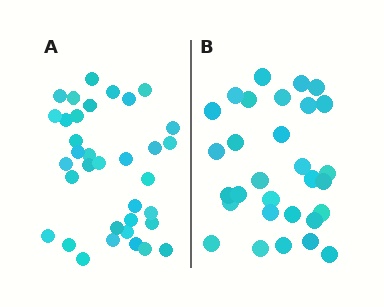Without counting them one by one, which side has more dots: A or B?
Region A (the left region) has more dots.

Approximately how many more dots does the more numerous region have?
Region A has about 5 more dots than region B.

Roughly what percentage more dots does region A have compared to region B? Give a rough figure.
About 15% more.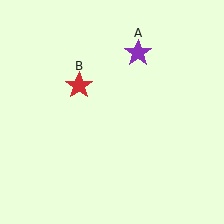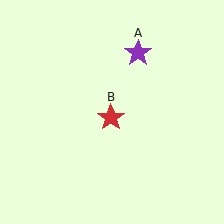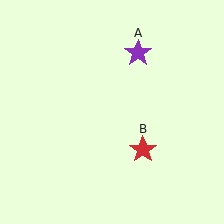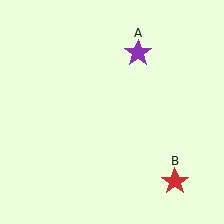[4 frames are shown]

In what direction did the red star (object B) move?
The red star (object B) moved down and to the right.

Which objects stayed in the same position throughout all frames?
Purple star (object A) remained stationary.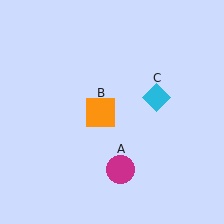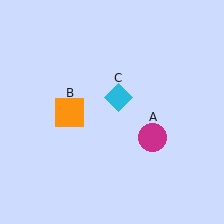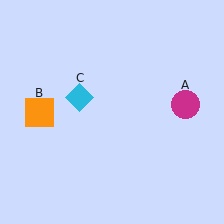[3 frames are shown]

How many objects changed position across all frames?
3 objects changed position: magenta circle (object A), orange square (object B), cyan diamond (object C).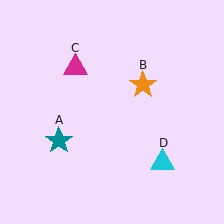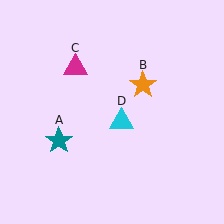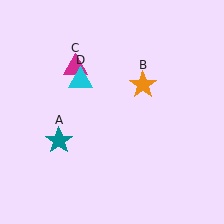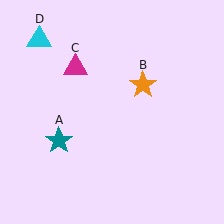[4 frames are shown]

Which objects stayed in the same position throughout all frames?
Teal star (object A) and orange star (object B) and magenta triangle (object C) remained stationary.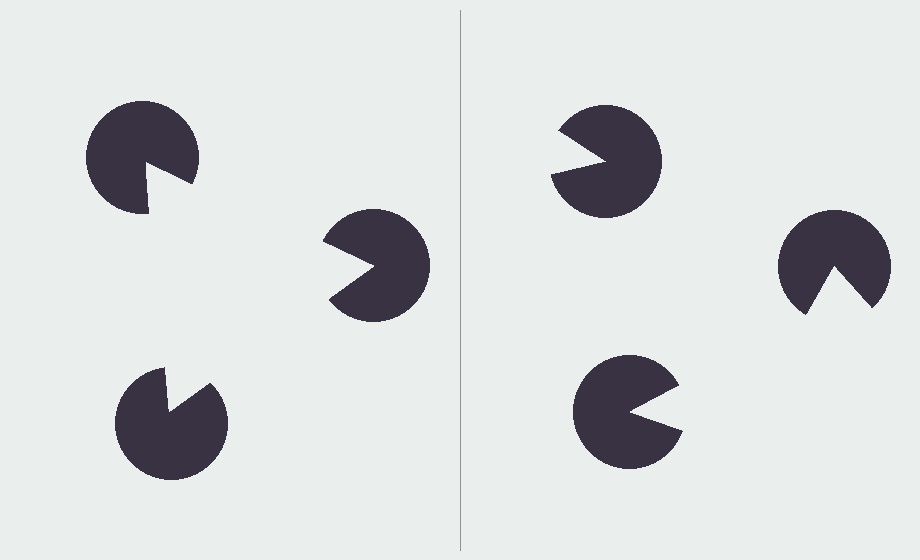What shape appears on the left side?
An illusory triangle.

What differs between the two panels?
The pac-man discs are positioned identically on both sides; only the wedge orientations differ. On the left they align to a triangle; on the right they are misaligned.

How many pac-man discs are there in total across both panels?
6 — 3 on each side.